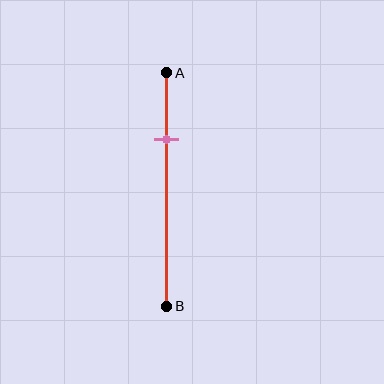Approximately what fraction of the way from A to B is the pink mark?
The pink mark is approximately 30% of the way from A to B.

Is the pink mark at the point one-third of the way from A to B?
No, the mark is at about 30% from A, not at the 33% one-third point.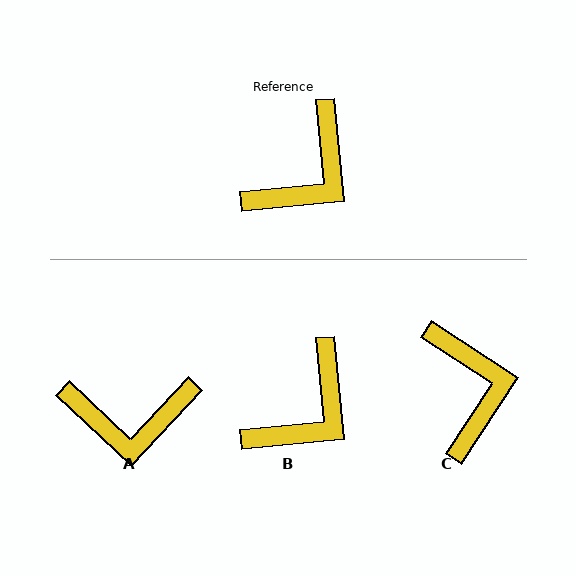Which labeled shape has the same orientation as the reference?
B.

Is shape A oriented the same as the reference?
No, it is off by about 49 degrees.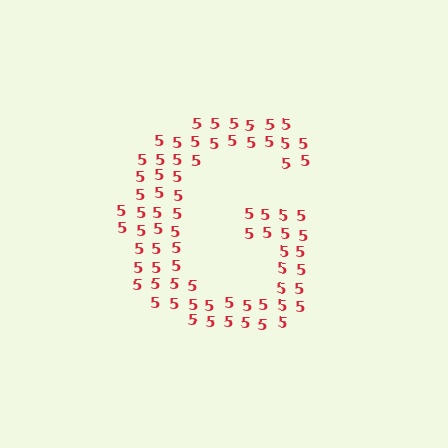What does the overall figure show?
The overall figure shows the letter G.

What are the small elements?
The small elements are digit 5's.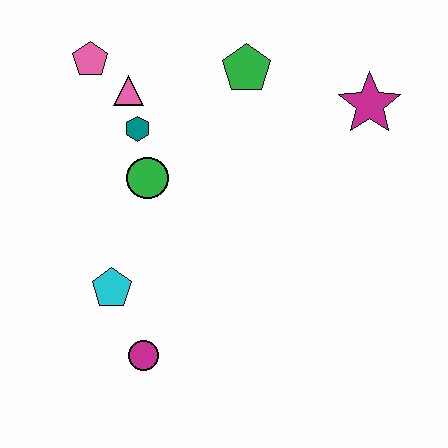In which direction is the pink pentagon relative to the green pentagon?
The pink pentagon is to the left of the green pentagon.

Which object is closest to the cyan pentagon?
The magenta circle is closest to the cyan pentagon.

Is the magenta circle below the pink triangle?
Yes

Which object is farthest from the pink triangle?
The magenta circle is farthest from the pink triangle.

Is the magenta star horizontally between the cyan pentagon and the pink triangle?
No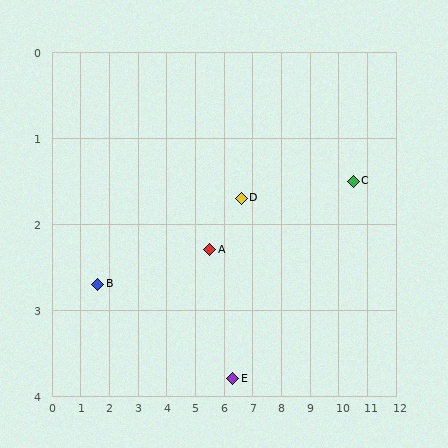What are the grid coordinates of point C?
Point C is at approximately (10.5, 1.5).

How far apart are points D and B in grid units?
Points D and B are about 5.1 grid units apart.